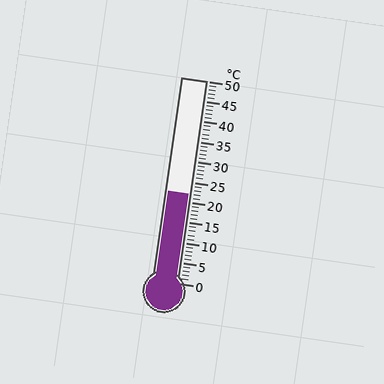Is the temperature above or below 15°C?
The temperature is above 15°C.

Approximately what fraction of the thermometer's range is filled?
The thermometer is filled to approximately 45% of its range.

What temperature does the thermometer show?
The thermometer shows approximately 22°C.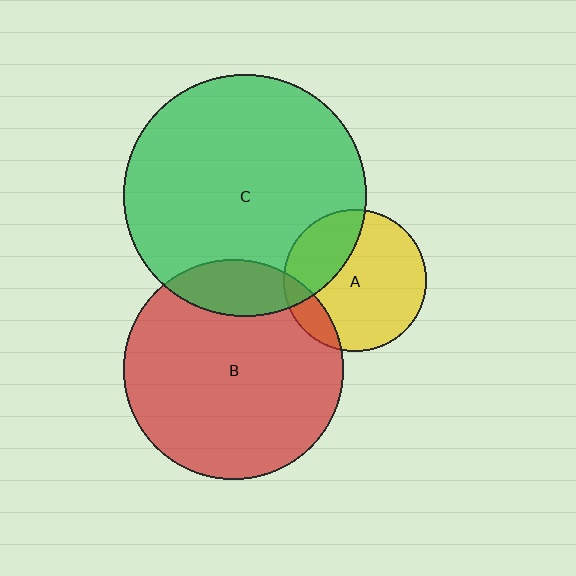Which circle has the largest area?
Circle C (green).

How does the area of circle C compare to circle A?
Approximately 2.9 times.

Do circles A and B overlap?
Yes.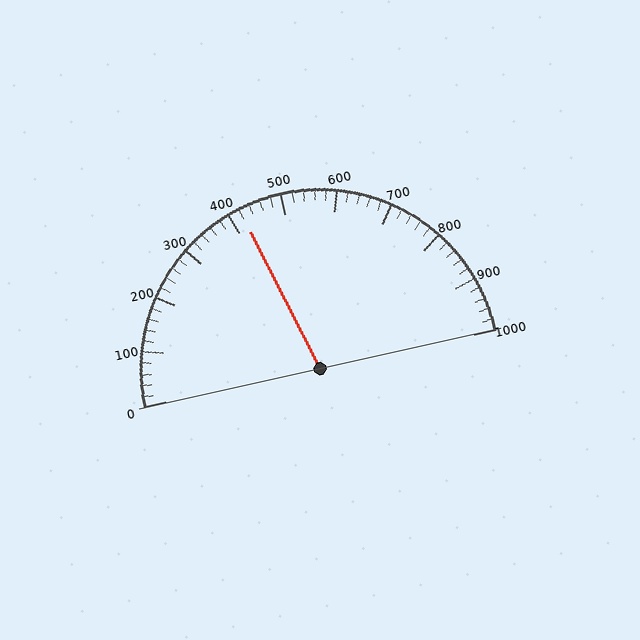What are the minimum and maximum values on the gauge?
The gauge ranges from 0 to 1000.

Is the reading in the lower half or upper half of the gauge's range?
The reading is in the lower half of the range (0 to 1000).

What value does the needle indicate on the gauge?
The needle indicates approximately 420.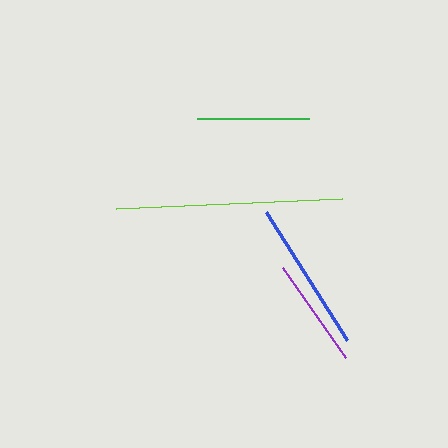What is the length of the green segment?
The green segment is approximately 112 pixels long.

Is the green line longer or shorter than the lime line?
The lime line is longer than the green line.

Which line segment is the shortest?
The purple line is the shortest at approximately 110 pixels.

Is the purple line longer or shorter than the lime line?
The lime line is longer than the purple line.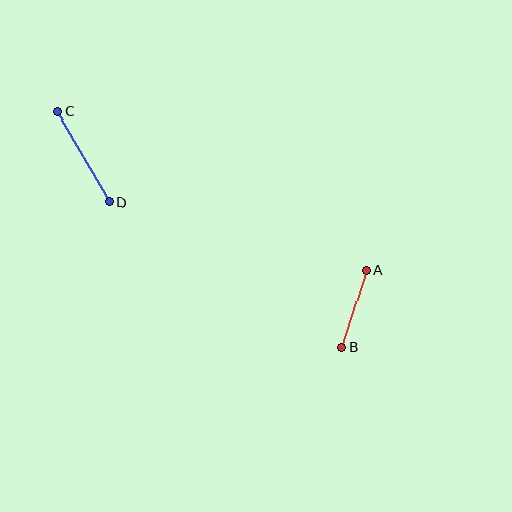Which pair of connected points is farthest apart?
Points C and D are farthest apart.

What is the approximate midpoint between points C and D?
The midpoint is at approximately (83, 156) pixels.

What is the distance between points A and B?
The distance is approximately 80 pixels.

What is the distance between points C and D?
The distance is approximately 104 pixels.